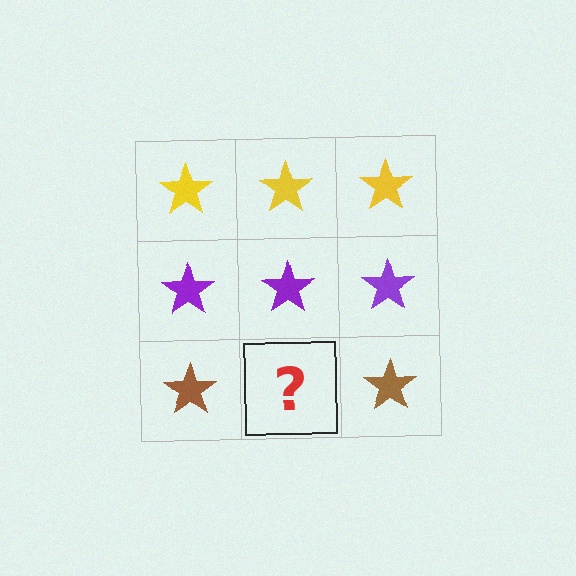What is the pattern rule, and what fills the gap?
The rule is that each row has a consistent color. The gap should be filled with a brown star.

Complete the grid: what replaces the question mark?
The question mark should be replaced with a brown star.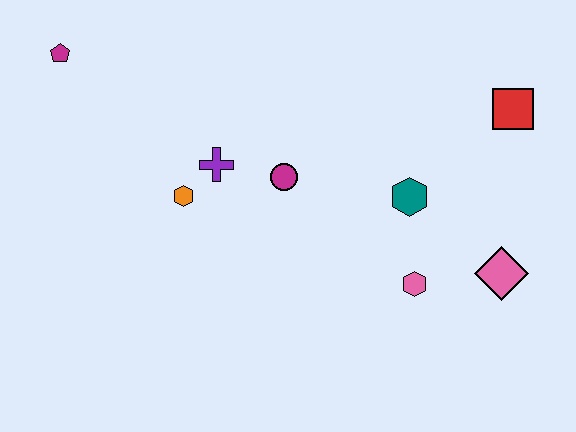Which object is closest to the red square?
The teal hexagon is closest to the red square.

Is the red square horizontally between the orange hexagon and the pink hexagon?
No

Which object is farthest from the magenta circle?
The magenta pentagon is farthest from the magenta circle.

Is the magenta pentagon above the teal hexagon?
Yes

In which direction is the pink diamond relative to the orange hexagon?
The pink diamond is to the right of the orange hexagon.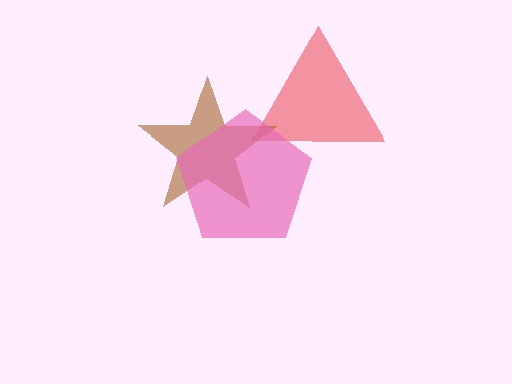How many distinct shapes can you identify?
There are 3 distinct shapes: a red triangle, a brown star, a pink pentagon.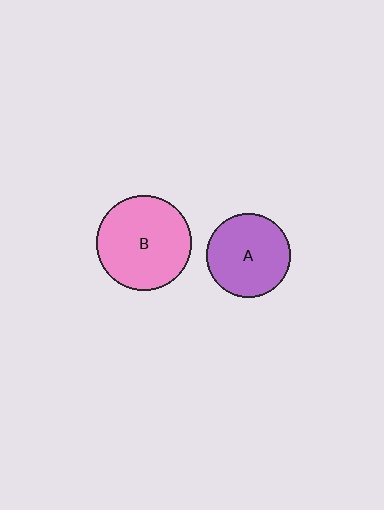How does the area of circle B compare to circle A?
Approximately 1.3 times.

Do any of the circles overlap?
No, none of the circles overlap.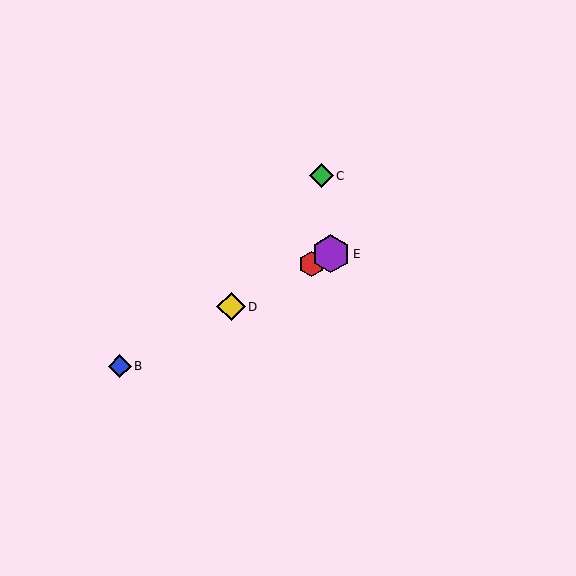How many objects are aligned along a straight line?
4 objects (A, B, D, E) are aligned along a straight line.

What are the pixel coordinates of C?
Object C is at (321, 176).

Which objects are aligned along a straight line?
Objects A, B, D, E are aligned along a straight line.